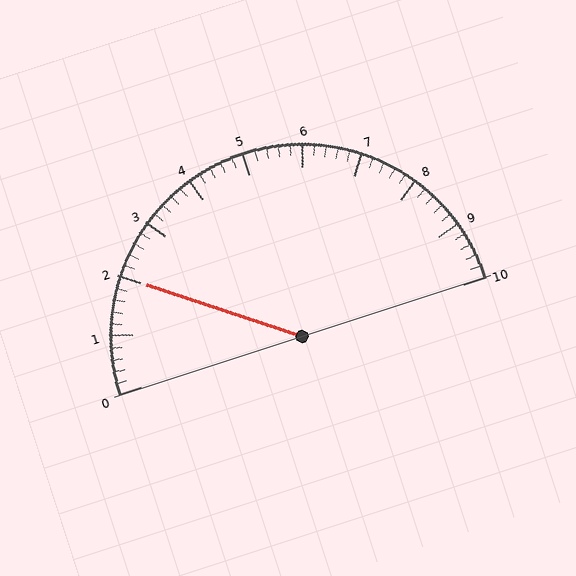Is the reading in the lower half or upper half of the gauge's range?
The reading is in the lower half of the range (0 to 10).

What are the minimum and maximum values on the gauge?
The gauge ranges from 0 to 10.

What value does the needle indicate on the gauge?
The needle indicates approximately 2.0.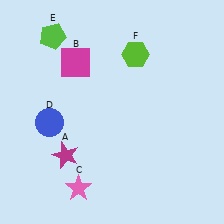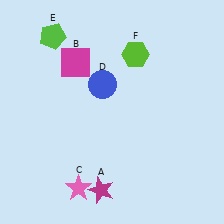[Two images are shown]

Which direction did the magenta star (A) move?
The magenta star (A) moved right.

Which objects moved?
The objects that moved are: the magenta star (A), the blue circle (D).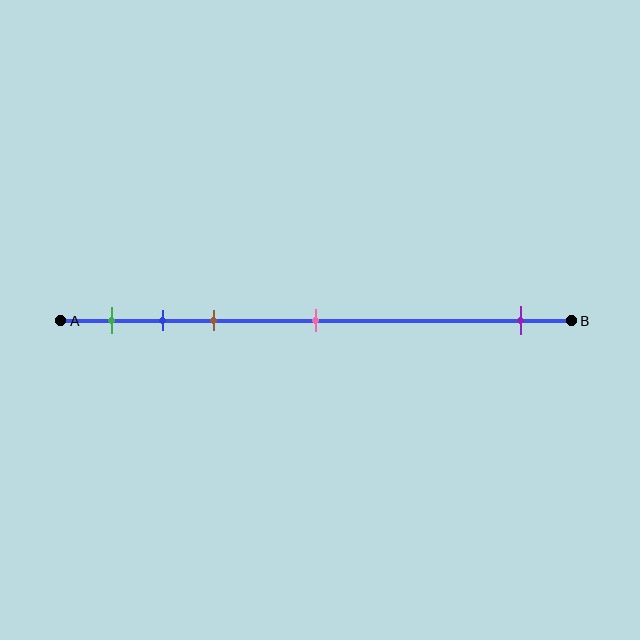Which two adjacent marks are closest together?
The blue and brown marks are the closest adjacent pair.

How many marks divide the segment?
There are 5 marks dividing the segment.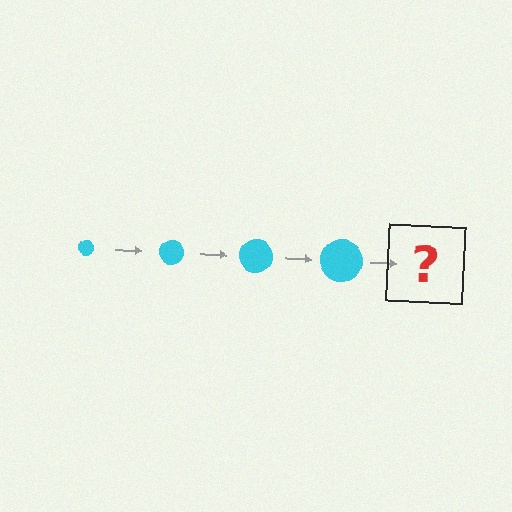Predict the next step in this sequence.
The next step is a cyan circle, larger than the previous one.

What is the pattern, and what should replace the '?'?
The pattern is that the circle gets progressively larger each step. The '?' should be a cyan circle, larger than the previous one.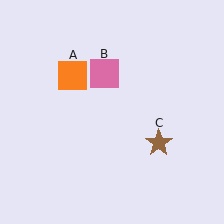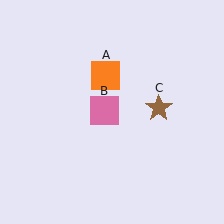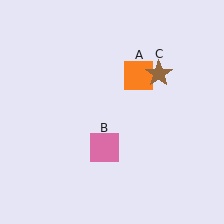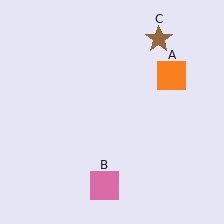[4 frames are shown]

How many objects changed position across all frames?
3 objects changed position: orange square (object A), pink square (object B), brown star (object C).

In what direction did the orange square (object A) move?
The orange square (object A) moved right.